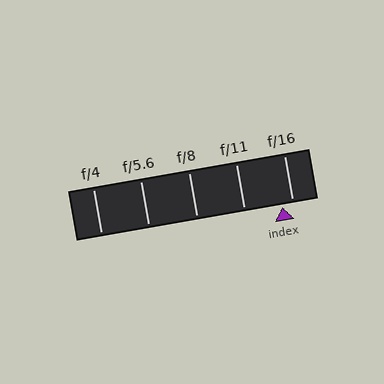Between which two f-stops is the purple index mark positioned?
The index mark is between f/11 and f/16.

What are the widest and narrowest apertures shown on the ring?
The widest aperture shown is f/4 and the narrowest is f/16.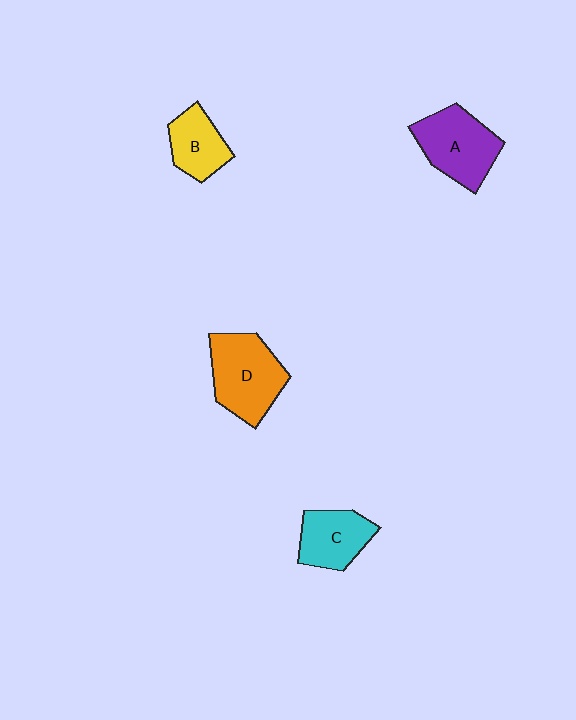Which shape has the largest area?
Shape D (orange).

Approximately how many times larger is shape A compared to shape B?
Approximately 1.5 times.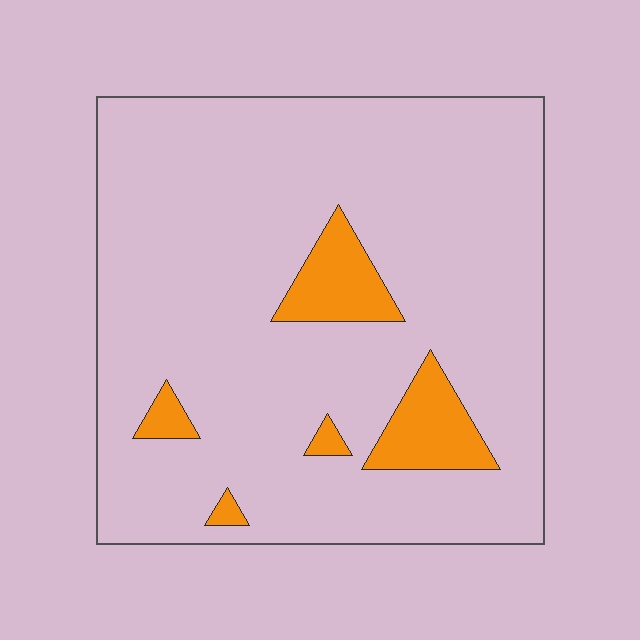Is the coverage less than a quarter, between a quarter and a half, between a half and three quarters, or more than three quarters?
Less than a quarter.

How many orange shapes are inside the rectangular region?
5.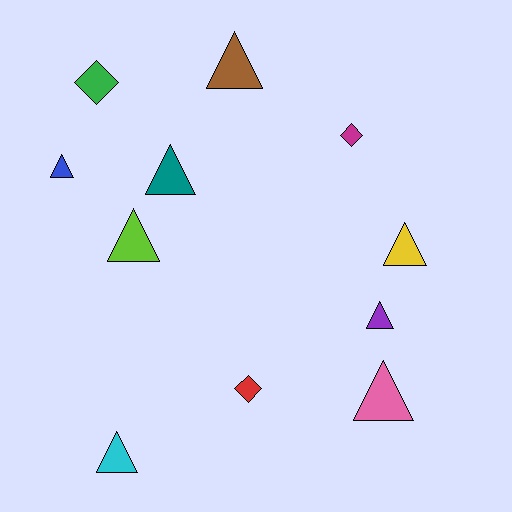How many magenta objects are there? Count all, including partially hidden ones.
There is 1 magenta object.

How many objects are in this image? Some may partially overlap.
There are 11 objects.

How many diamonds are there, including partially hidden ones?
There are 3 diamonds.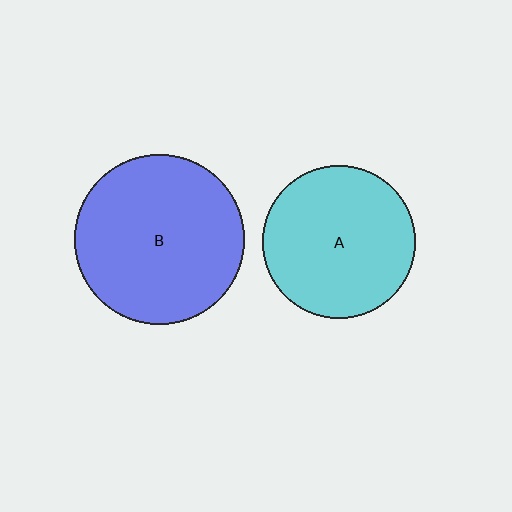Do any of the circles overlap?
No, none of the circles overlap.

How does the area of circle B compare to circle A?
Approximately 1.2 times.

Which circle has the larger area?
Circle B (blue).